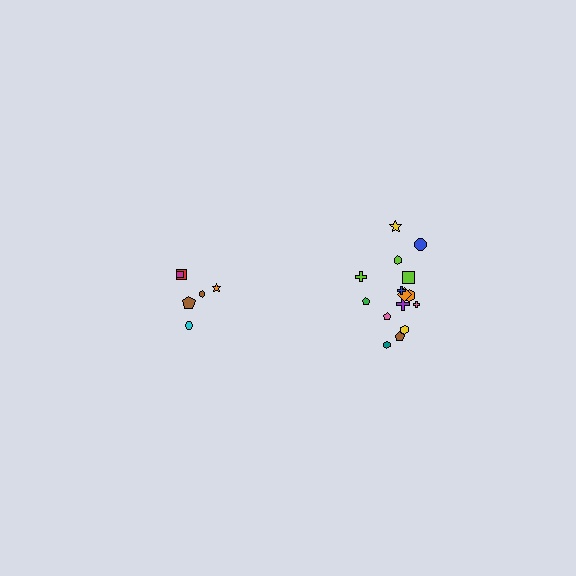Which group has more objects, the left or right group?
The right group.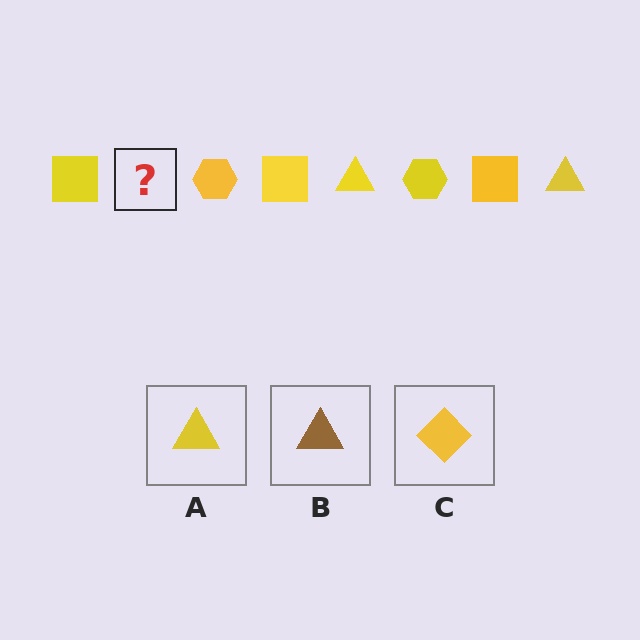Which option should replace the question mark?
Option A.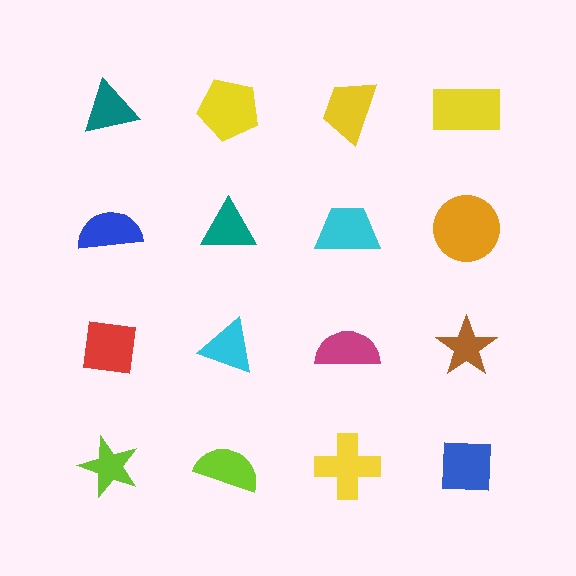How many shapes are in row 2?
4 shapes.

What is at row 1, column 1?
A teal triangle.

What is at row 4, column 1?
A lime star.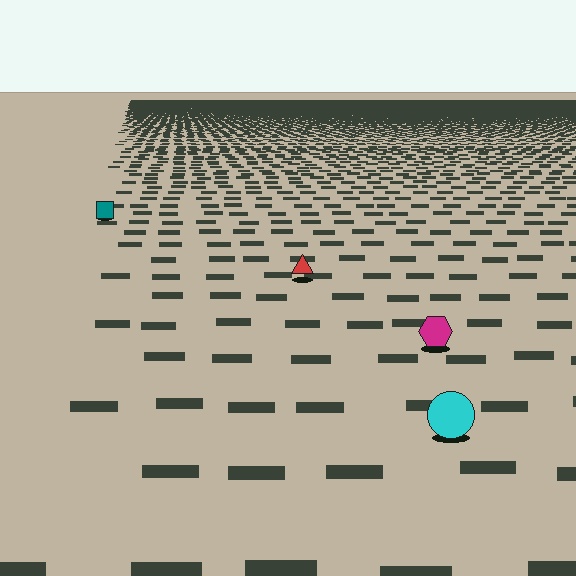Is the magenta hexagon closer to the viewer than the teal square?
Yes. The magenta hexagon is closer — you can tell from the texture gradient: the ground texture is coarser near it.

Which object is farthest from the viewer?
The teal square is farthest from the viewer. It appears smaller and the ground texture around it is denser.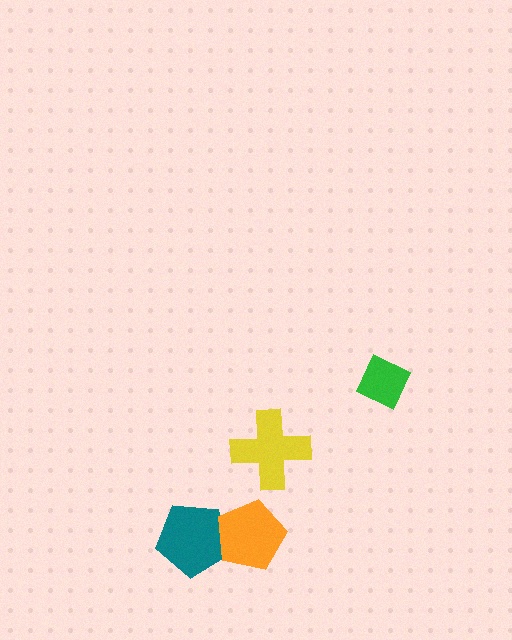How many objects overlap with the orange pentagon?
1 object overlaps with the orange pentagon.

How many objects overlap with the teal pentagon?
1 object overlaps with the teal pentagon.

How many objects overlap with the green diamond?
0 objects overlap with the green diamond.